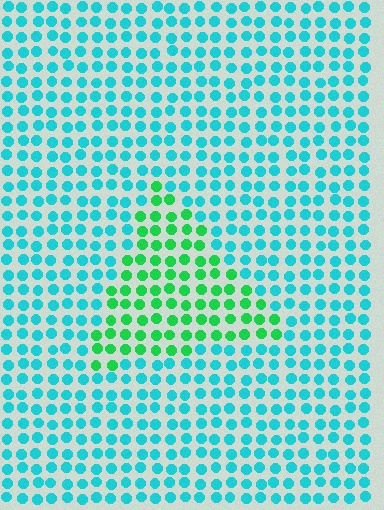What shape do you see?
I see a triangle.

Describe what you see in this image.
The image is filled with small cyan elements in a uniform arrangement. A triangle-shaped region is visible where the elements are tinted to a slightly different hue, forming a subtle color boundary.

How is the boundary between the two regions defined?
The boundary is defined purely by a slight shift in hue (about 47 degrees). Spacing, size, and orientation are identical on both sides.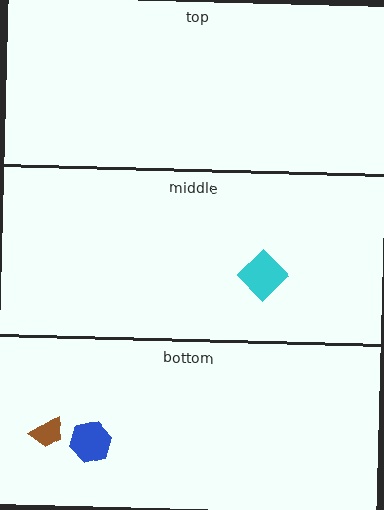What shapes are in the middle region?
The cyan diamond.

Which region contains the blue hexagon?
The bottom region.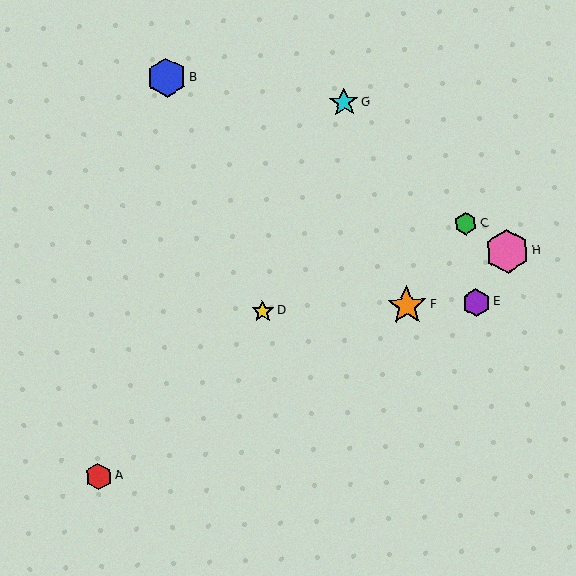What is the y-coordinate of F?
Object F is at y≈305.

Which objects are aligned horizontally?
Objects D, E, F are aligned horizontally.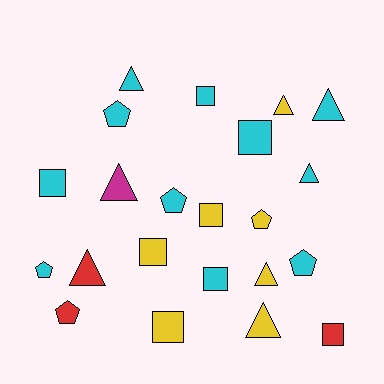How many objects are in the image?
There are 22 objects.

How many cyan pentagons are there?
There are 4 cyan pentagons.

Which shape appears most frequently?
Square, with 8 objects.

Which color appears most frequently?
Cyan, with 11 objects.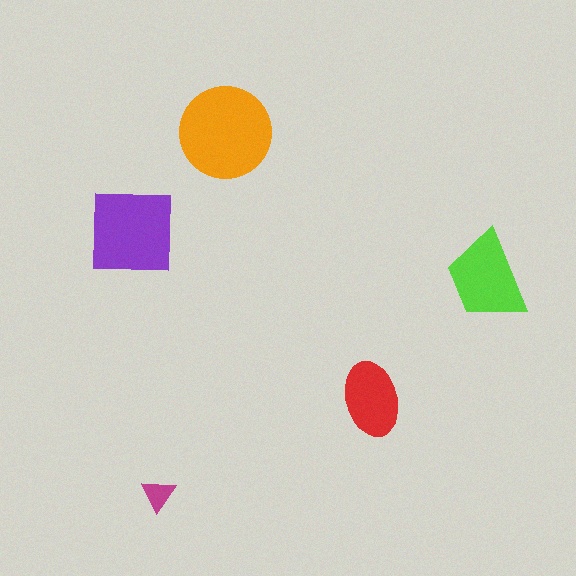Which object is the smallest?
The magenta triangle.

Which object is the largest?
The orange circle.